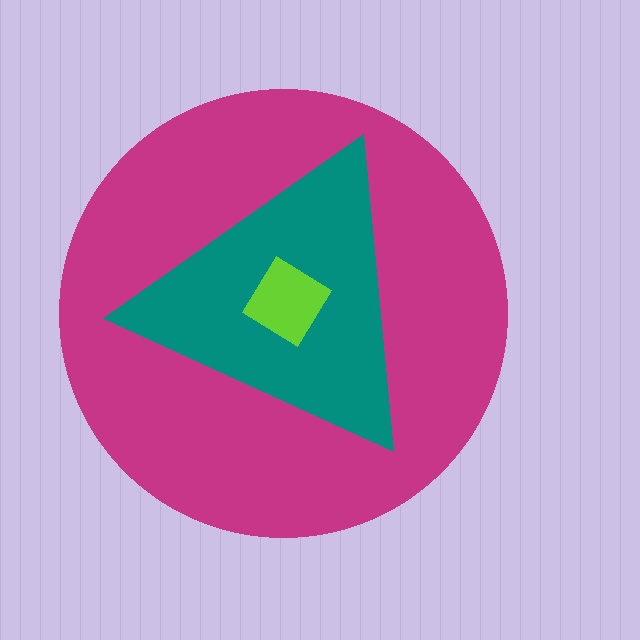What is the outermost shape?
The magenta circle.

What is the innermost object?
The lime diamond.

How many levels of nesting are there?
3.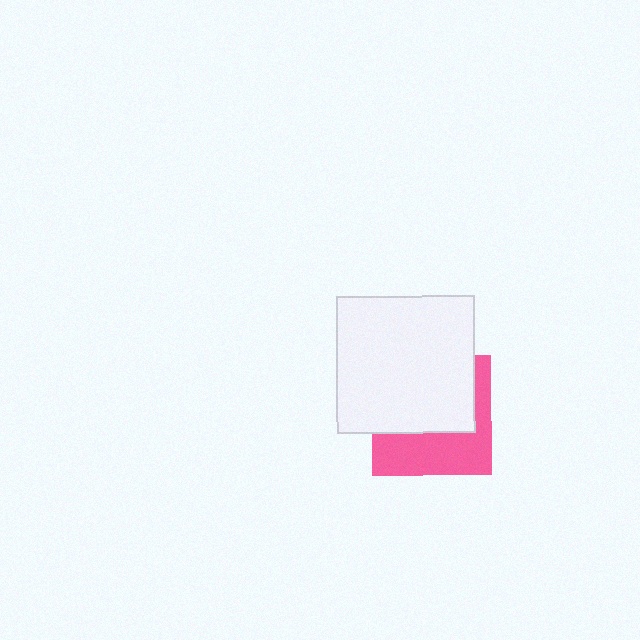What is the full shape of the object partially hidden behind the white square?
The partially hidden object is a pink square.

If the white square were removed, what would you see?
You would see the complete pink square.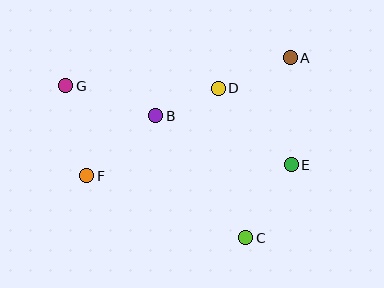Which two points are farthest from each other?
Points E and G are farthest from each other.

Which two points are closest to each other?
Points B and D are closest to each other.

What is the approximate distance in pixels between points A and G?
The distance between A and G is approximately 226 pixels.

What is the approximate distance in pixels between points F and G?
The distance between F and G is approximately 92 pixels.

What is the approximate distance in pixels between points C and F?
The distance between C and F is approximately 171 pixels.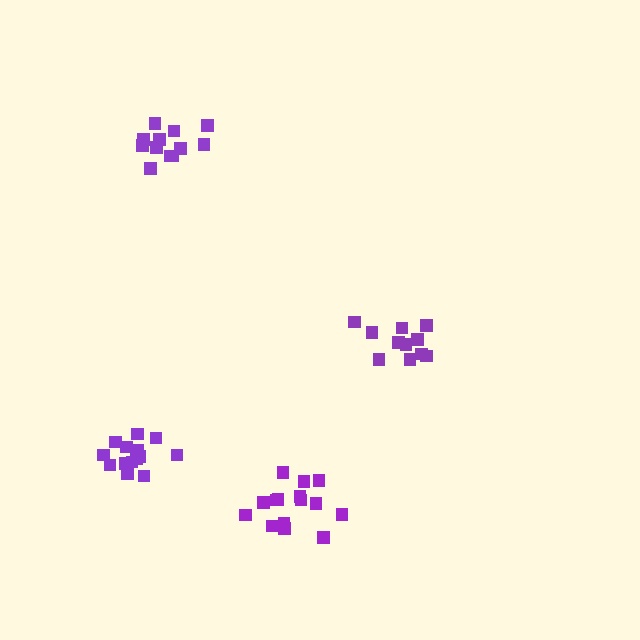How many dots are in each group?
Group 1: 11 dots, Group 2: 15 dots, Group 3: 12 dots, Group 4: 15 dots (53 total).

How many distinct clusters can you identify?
There are 4 distinct clusters.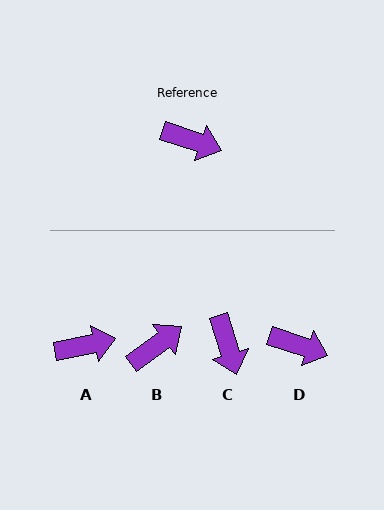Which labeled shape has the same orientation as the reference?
D.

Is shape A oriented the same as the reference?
No, it is off by about 30 degrees.